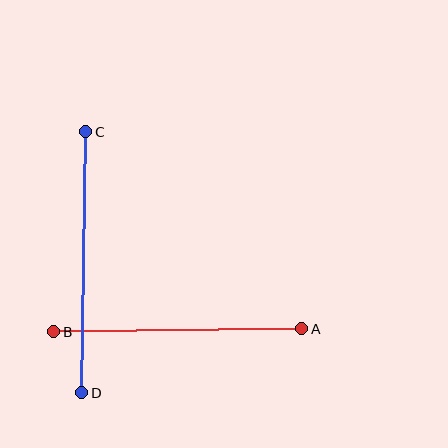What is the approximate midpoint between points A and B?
The midpoint is at approximately (178, 330) pixels.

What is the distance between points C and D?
The distance is approximately 261 pixels.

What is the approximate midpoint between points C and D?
The midpoint is at approximately (84, 262) pixels.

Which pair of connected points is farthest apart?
Points C and D are farthest apart.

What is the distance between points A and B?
The distance is approximately 248 pixels.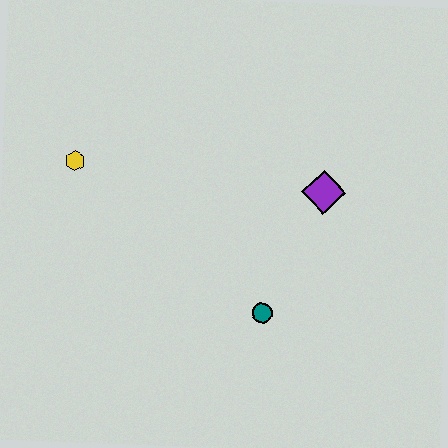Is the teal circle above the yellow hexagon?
No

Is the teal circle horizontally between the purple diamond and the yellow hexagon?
Yes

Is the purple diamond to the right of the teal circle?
Yes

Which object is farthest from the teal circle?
The yellow hexagon is farthest from the teal circle.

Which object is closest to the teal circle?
The purple diamond is closest to the teal circle.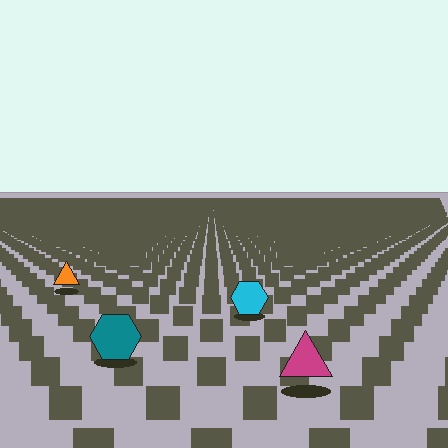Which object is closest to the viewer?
The magenta triangle is closest. The texture marks near it are larger and more spread out.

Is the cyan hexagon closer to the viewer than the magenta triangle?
No. The magenta triangle is closer — you can tell from the texture gradient: the ground texture is coarser near it.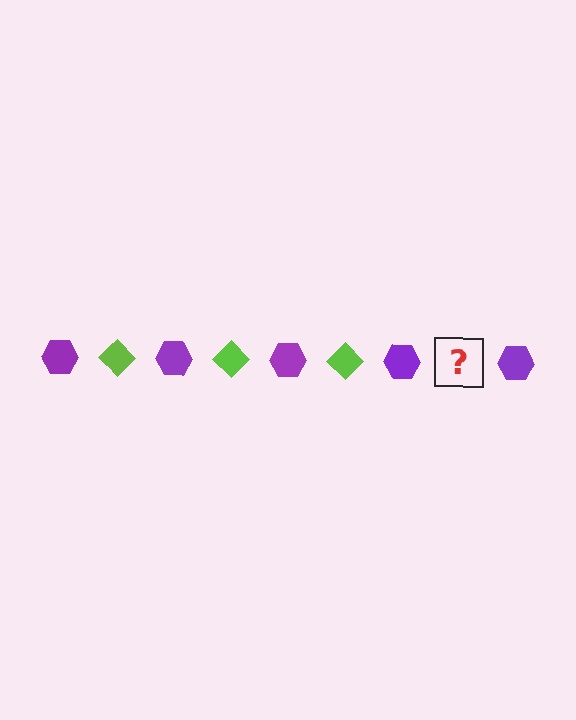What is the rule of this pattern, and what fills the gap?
The rule is that the pattern alternates between purple hexagon and lime diamond. The gap should be filled with a lime diamond.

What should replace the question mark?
The question mark should be replaced with a lime diamond.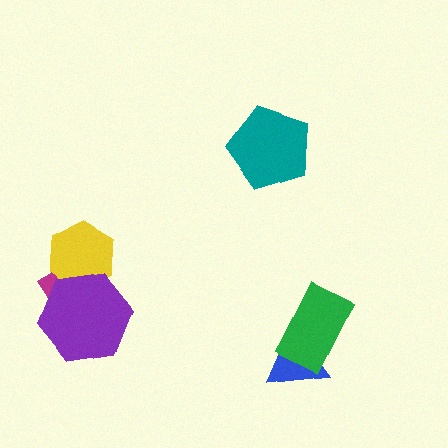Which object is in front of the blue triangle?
The green rectangle is in front of the blue triangle.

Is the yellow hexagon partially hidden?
Yes, it is partially covered by another shape.